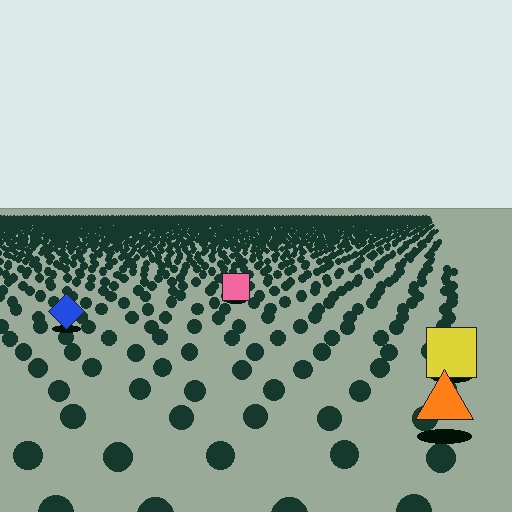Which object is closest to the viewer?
The orange triangle is closest. The texture marks near it are larger and more spread out.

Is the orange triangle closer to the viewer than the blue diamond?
Yes. The orange triangle is closer — you can tell from the texture gradient: the ground texture is coarser near it.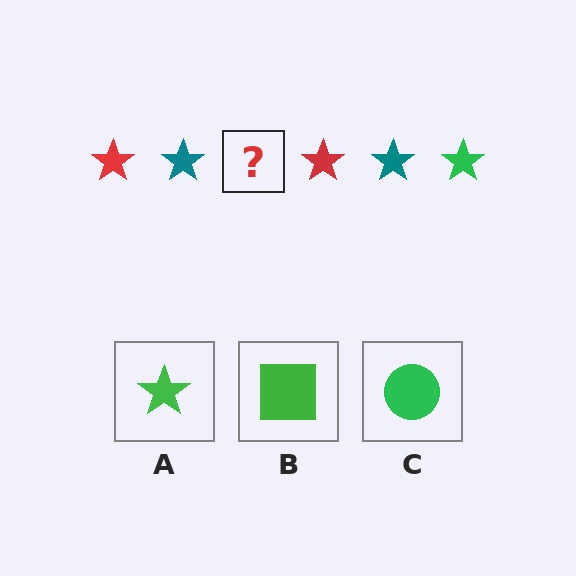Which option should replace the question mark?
Option A.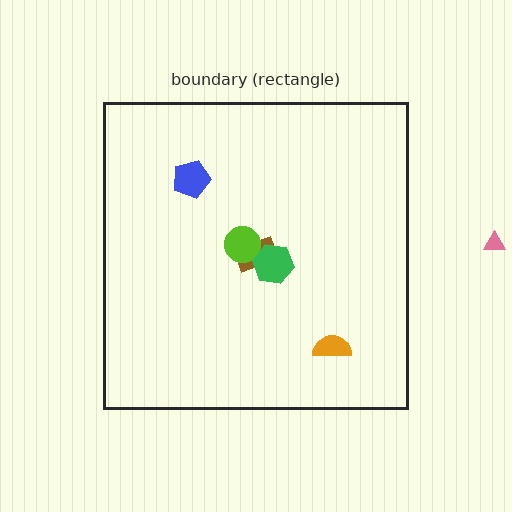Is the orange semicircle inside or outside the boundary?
Inside.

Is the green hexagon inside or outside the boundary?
Inside.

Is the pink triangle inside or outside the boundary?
Outside.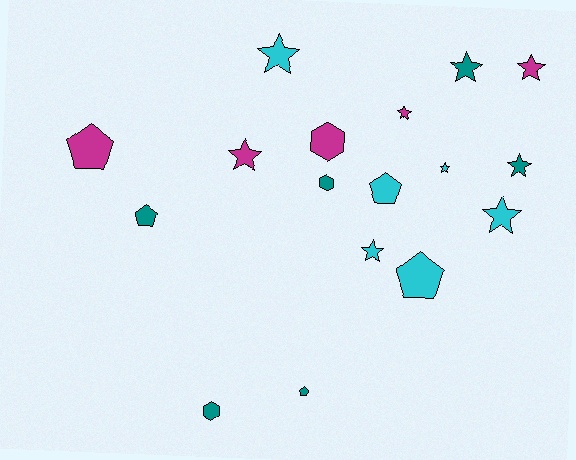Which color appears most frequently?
Cyan, with 6 objects.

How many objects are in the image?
There are 17 objects.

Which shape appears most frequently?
Star, with 9 objects.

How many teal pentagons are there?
There are 2 teal pentagons.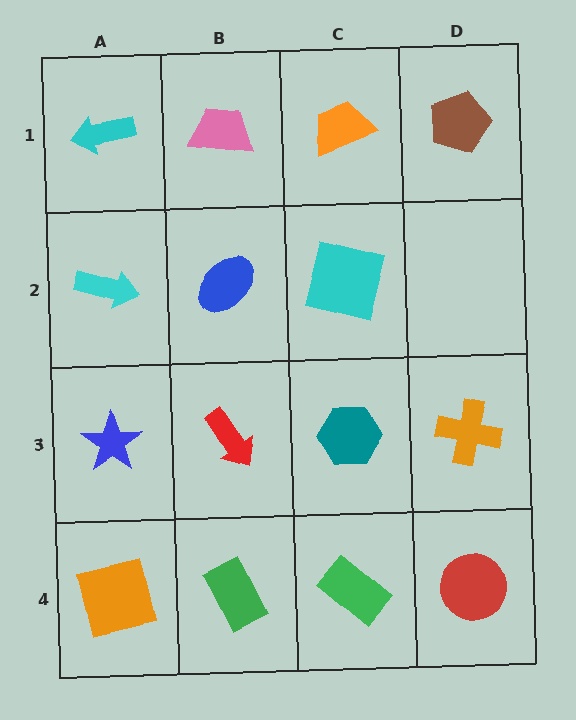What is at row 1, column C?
An orange trapezoid.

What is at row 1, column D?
A brown pentagon.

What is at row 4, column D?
A red circle.